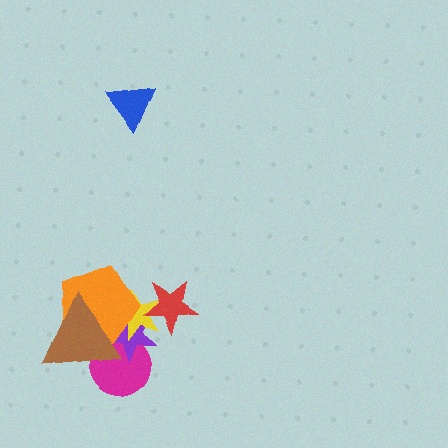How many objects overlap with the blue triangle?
0 objects overlap with the blue triangle.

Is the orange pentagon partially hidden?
Yes, it is partially covered by another shape.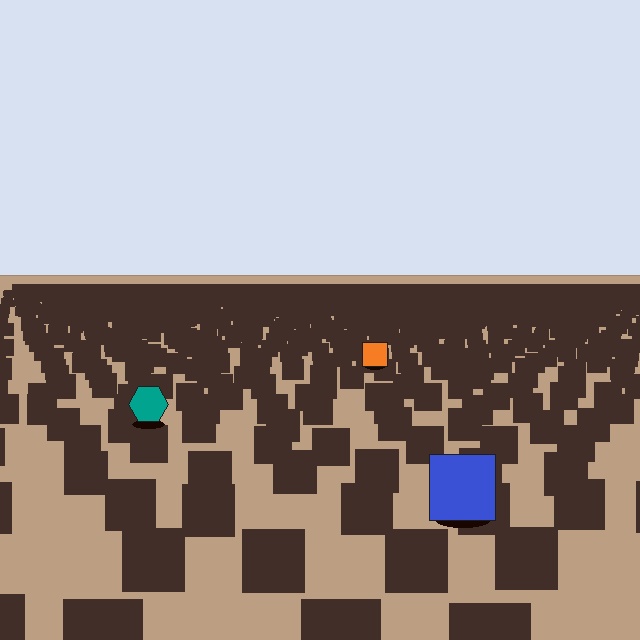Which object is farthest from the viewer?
The orange square is farthest from the viewer. It appears smaller and the ground texture around it is denser.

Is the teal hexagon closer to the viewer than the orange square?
Yes. The teal hexagon is closer — you can tell from the texture gradient: the ground texture is coarser near it.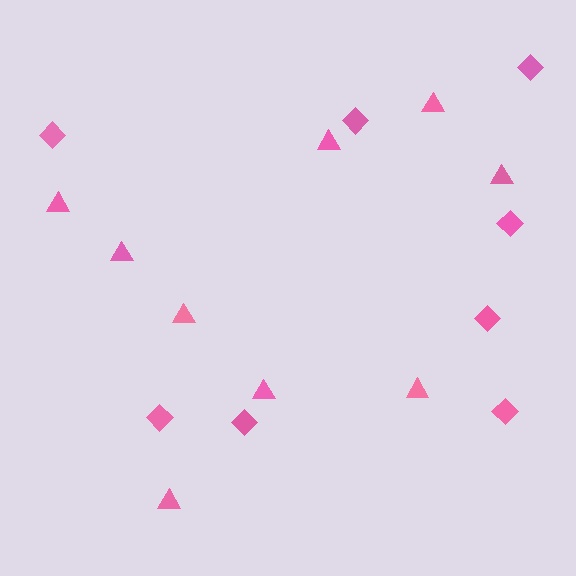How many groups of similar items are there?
There are 2 groups: one group of triangles (9) and one group of diamonds (8).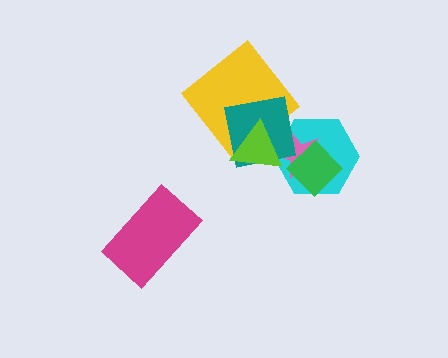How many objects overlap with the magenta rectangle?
0 objects overlap with the magenta rectangle.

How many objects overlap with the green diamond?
2 objects overlap with the green diamond.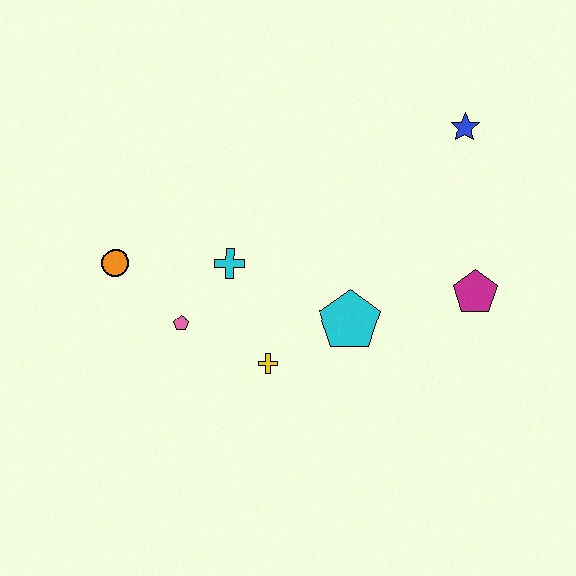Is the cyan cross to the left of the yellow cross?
Yes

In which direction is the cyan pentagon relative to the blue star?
The cyan pentagon is below the blue star.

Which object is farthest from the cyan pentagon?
The orange circle is farthest from the cyan pentagon.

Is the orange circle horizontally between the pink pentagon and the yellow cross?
No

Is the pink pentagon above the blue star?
No